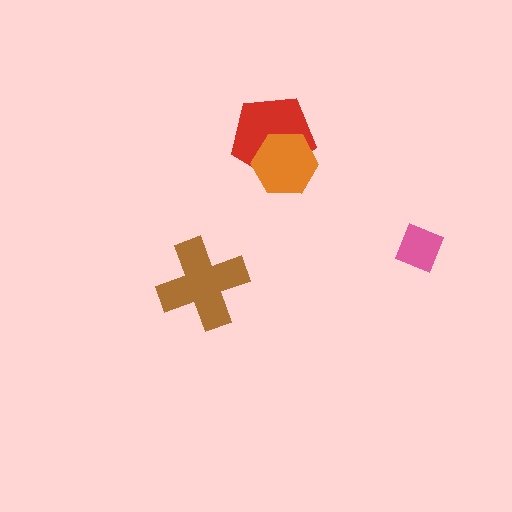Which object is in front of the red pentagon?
The orange hexagon is in front of the red pentagon.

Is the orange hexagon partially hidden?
No, no other shape covers it.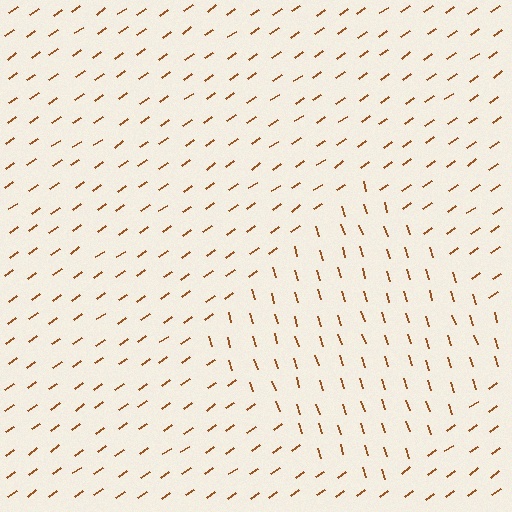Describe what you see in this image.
The image is filled with small brown line segments. A diamond region in the image has lines oriented differently from the surrounding lines, creating a visible texture boundary.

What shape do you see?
I see a diamond.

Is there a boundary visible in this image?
Yes, there is a texture boundary formed by a change in line orientation.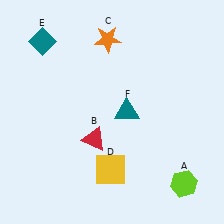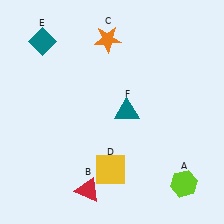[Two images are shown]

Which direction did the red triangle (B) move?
The red triangle (B) moved down.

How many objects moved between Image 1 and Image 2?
1 object moved between the two images.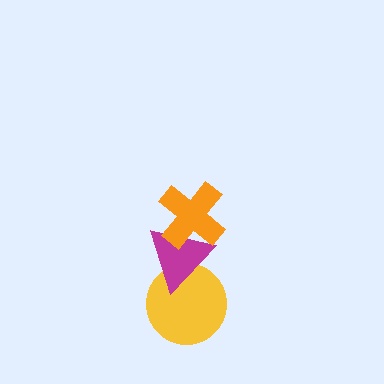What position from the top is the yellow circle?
The yellow circle is 3rd from the top.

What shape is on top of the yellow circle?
The magenta triangle is on top of the yellow circle.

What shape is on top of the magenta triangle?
The orange cross is on top of the magenta triangle.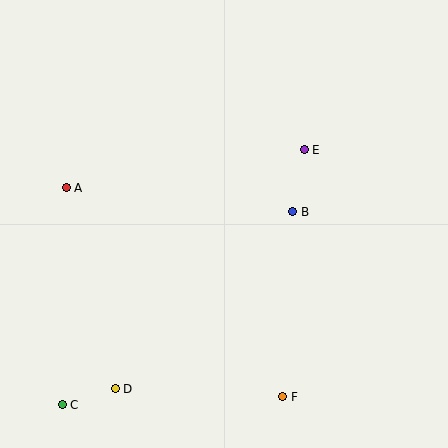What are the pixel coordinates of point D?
Point D is at (115, 389).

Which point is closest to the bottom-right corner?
Point F is closest to the bottom-right corner.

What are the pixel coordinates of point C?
Point C is at (62, 405).